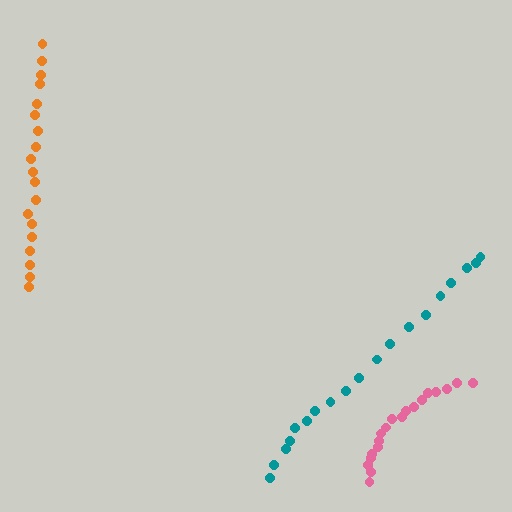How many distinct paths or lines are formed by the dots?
There are 3 distinct paths.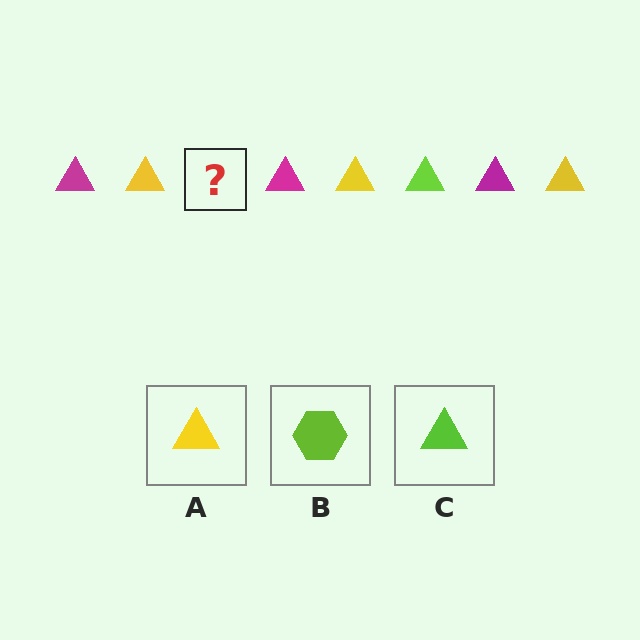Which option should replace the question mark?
Option C.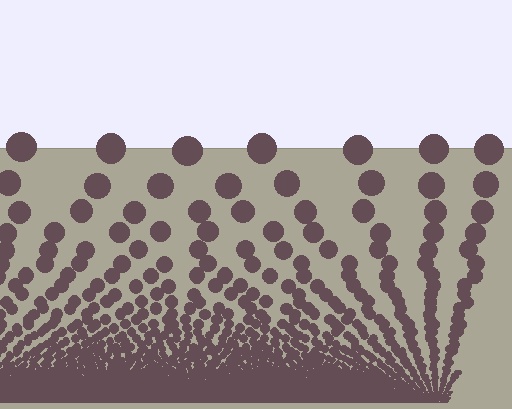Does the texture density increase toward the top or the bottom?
Density increases toward the bottom.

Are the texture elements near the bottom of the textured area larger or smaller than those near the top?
Smaller. The gradient is inverted — elements near the bottom are smaller and denser.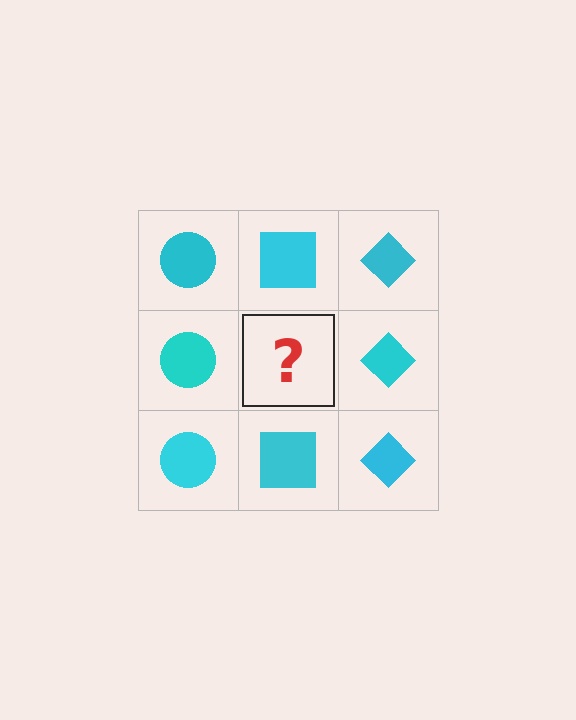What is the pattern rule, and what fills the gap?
The rule is that each column has a consistent shape. The gap should be filled with a cyan square.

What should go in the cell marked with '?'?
The missing cell should contain a cyan square.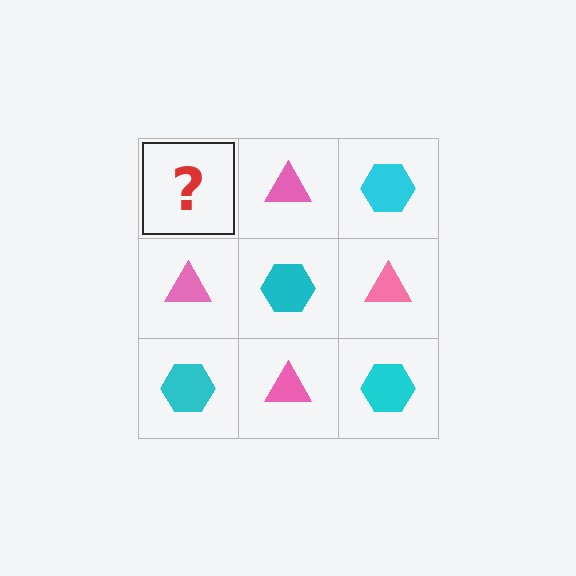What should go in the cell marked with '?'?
The missing cell should contain a cyan hexagon.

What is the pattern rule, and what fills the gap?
The rule is that it alternates cyan hexagon and pink triangle in a checkerboard pattern. The gap should be filled with a cyan hexagon.